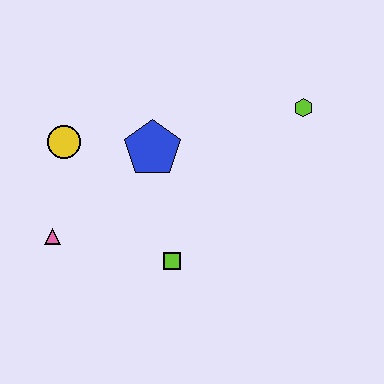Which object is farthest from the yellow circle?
The lime hexagon is farthest from the yellow circle.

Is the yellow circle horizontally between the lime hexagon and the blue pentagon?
No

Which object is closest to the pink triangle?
The yellow circle is closest to the pink triangle.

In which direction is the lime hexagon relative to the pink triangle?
The lime hexagon is to the right of the pink triangle.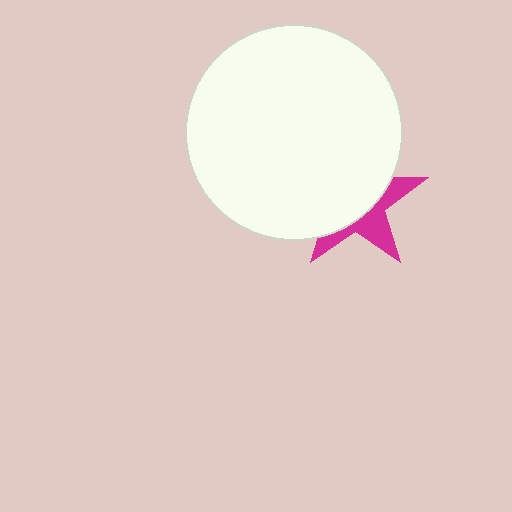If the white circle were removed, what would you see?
You would see the complete magenta star.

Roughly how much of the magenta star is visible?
A small part of it is visible (roughly 37%).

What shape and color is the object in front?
The object in front is a white circle.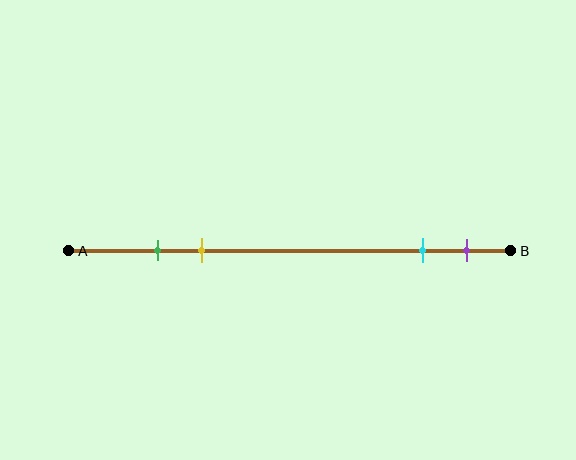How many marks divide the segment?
There are 4 marks dividing the segment.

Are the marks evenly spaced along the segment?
No, the marks are not evenly spaced.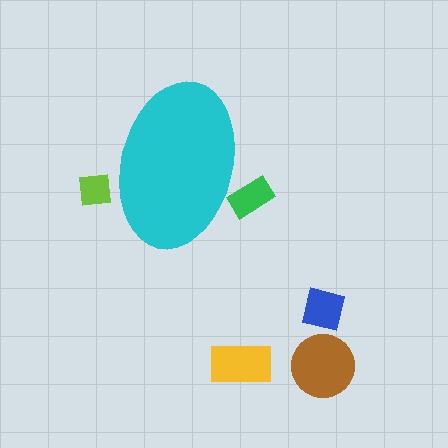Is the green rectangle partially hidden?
Yes, the green rectangle is partially hidden behind the cyan ellipse.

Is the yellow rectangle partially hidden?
No, the yellow rectangle is fully visible.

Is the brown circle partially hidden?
No, the brown circle is fully visible.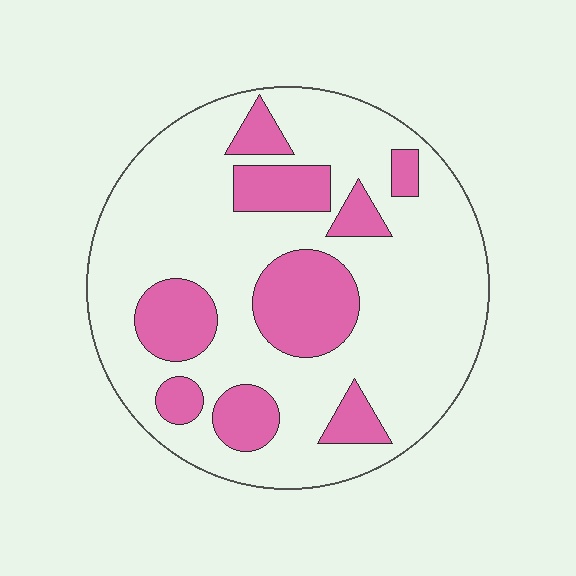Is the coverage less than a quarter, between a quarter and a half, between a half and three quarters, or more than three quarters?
Between a quarter and a half.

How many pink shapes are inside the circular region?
9.